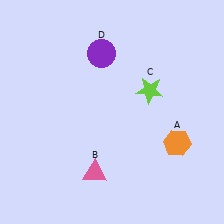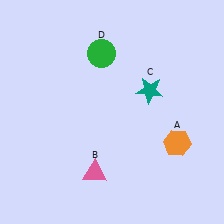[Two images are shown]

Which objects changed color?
C changed from lime to teal. D changed from purple to green.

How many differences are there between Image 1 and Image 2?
There are 2 differences between the two images.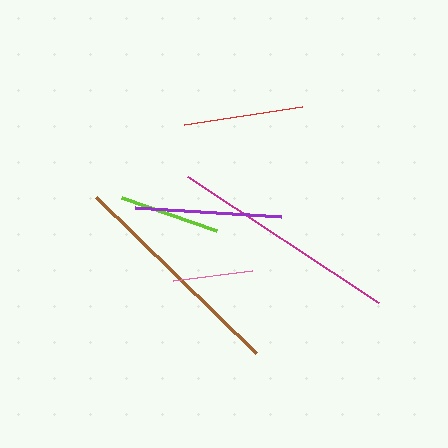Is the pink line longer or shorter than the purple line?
The purple line is longer than the pink line.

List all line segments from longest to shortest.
From longest to shortest: magenta, brown, purple, red, lime, pink.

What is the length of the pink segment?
The pink segment is approximately 80 pixels long.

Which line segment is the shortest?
The pink line is the shortest at approximately 80 pixels.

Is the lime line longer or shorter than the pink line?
The lime line is longer than the pink line.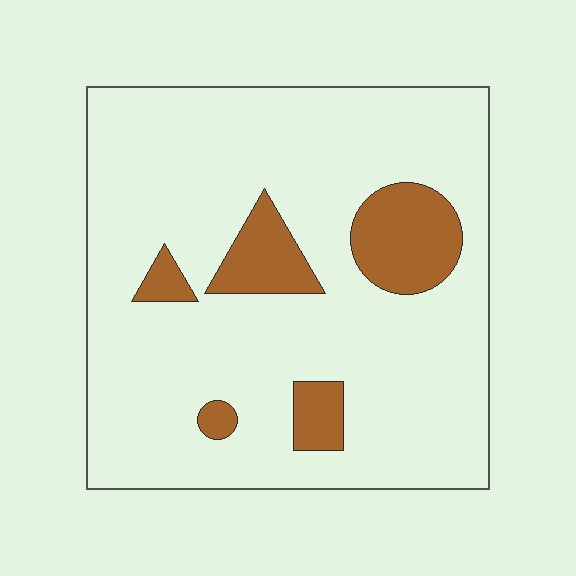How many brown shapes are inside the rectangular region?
5.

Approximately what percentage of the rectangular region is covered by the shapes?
Approximately 15%.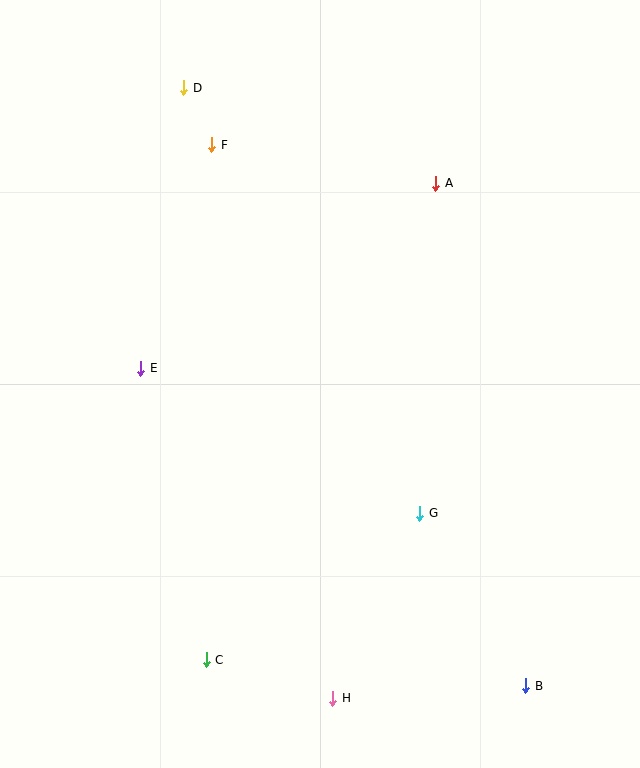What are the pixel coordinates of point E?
Point E is at (141, 368).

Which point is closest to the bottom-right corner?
Point B is closest to the bottom-right corner.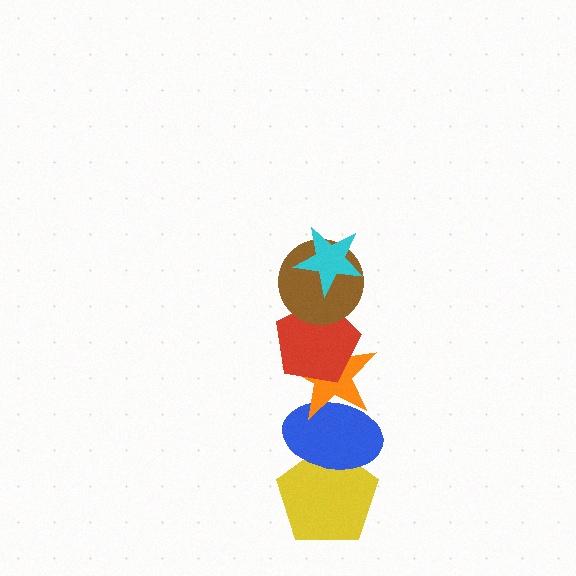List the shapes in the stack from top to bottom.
From top to bottom: the cyan star, the brown circle, the red pentagon, the orange star, the blue ellipse, the yellow pentagon.